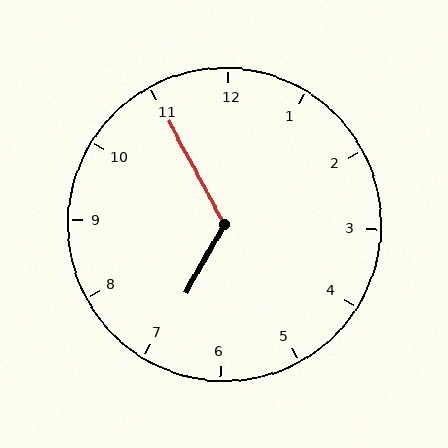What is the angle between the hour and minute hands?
Approximately 122 degrees.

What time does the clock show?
6:55.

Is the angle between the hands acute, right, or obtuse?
It is obtuse.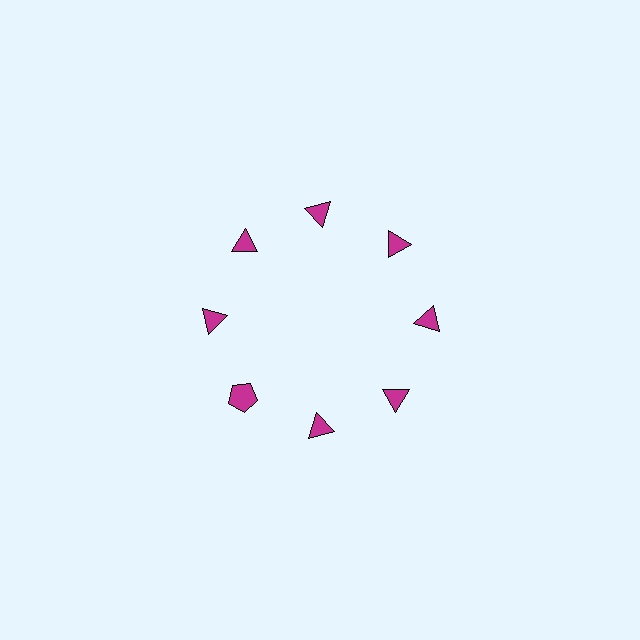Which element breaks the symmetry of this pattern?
The magenta pentagon at roughly the 8 o'clock position breaks the symmetry. All other shapes are magenta triangles.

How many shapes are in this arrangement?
There are 8 shapes arranged in a ring pattern.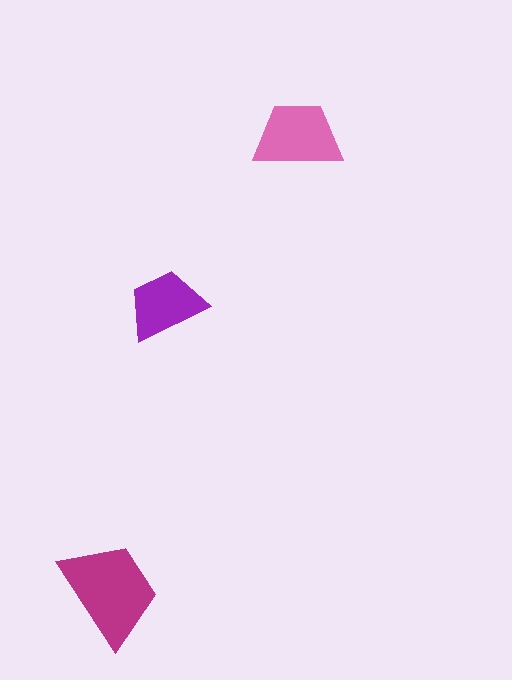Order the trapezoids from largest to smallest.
the magenta one, the pink one, the purple one.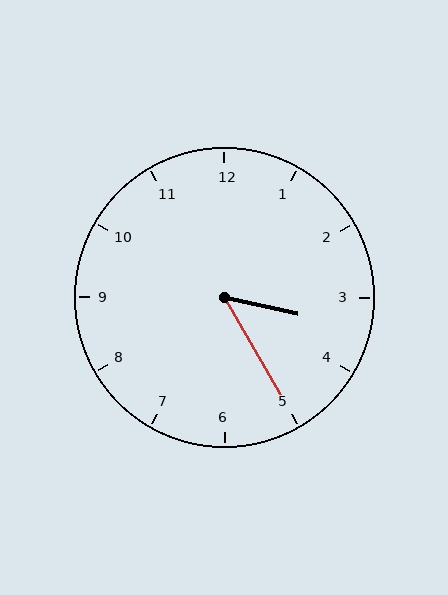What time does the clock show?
3:25.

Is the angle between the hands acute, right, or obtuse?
It is acute.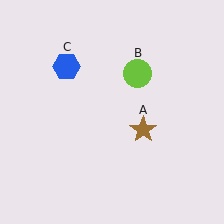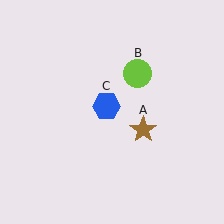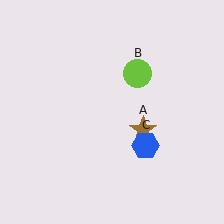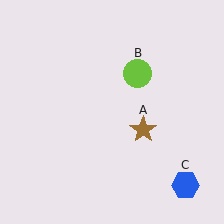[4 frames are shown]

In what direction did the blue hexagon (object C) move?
The blue hexagon (object C) moved down and to the right.